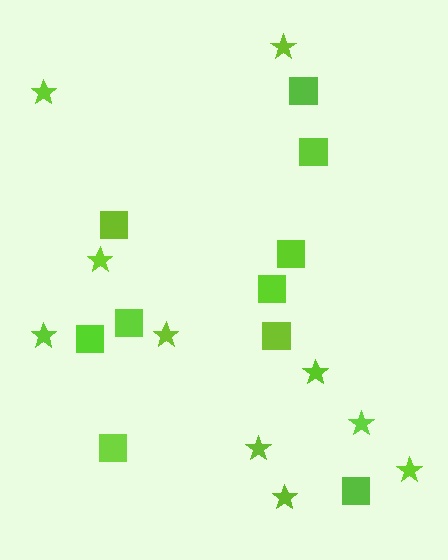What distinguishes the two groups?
There are 2 groups: one group of stars (10) and one group of squares (10).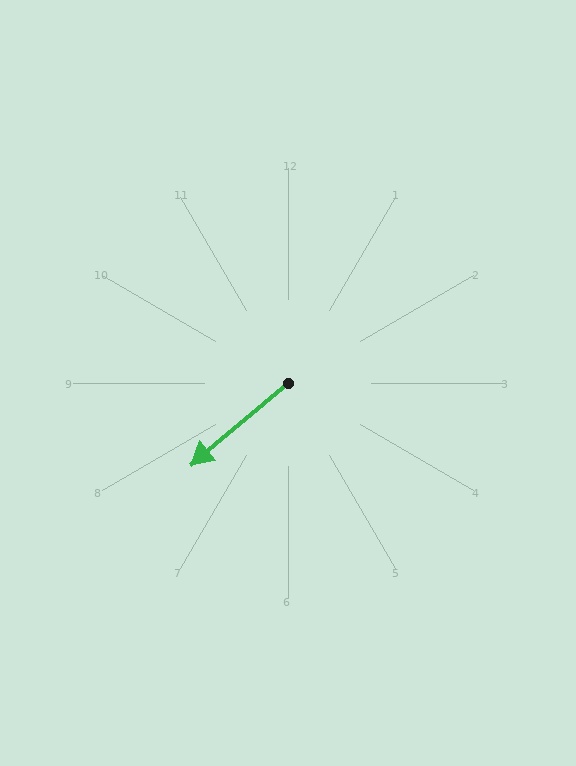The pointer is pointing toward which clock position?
Roughly 8 o'clock.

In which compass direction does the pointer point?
Southwest.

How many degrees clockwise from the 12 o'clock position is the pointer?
Approximately 230 degrees.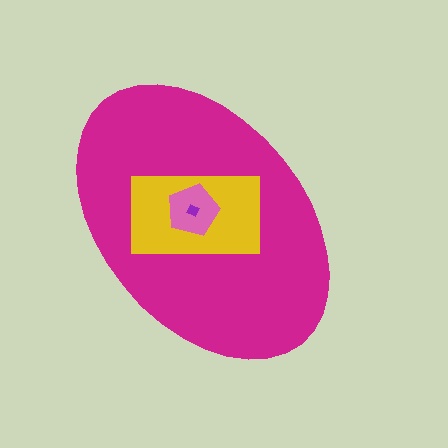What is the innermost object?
The purple diamond.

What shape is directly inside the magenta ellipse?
The yellow rectangle.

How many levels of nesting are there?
4.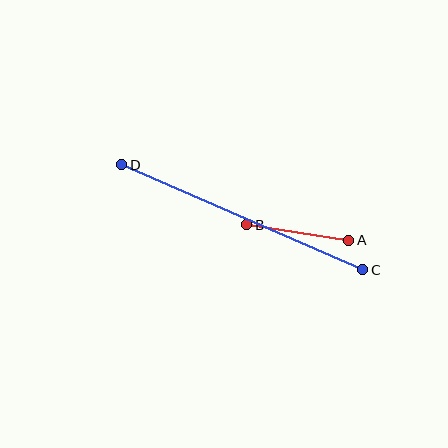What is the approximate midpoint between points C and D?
The midpoint is at approximately (242, 217) pixels.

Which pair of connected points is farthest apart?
Points C and D are farthest apart.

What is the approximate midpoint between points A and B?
The midpoint is at approximately (298, 232) pixels.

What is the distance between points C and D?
The distance is approximately 263 pixels.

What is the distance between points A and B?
The distance is approximately 103 pixels.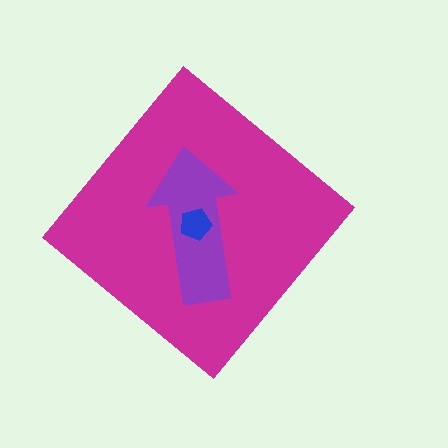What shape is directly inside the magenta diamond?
The purple arrow.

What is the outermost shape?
The magenta diamond.